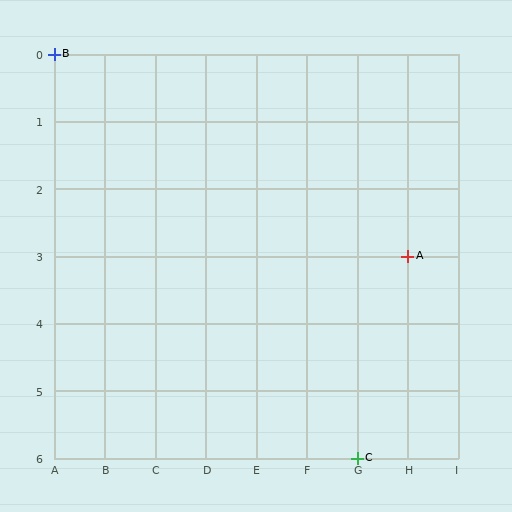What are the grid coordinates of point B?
Point B is at grid coordinates (A, 0).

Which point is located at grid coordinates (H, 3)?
Point A is at (H, 3).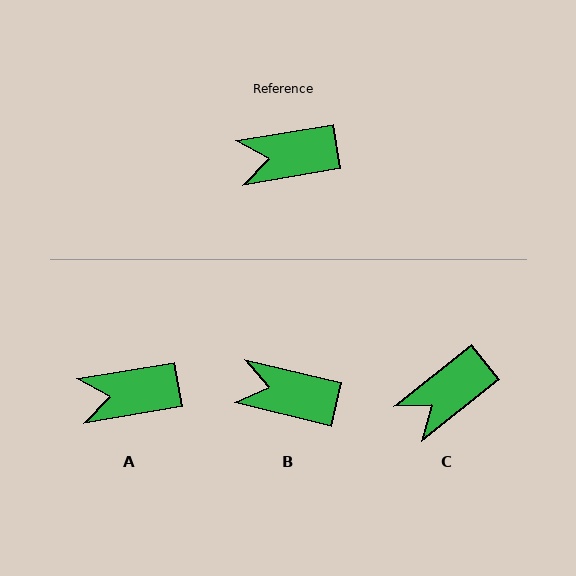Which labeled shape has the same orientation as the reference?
A.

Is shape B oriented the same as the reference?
No, it is off by about 23 degrees.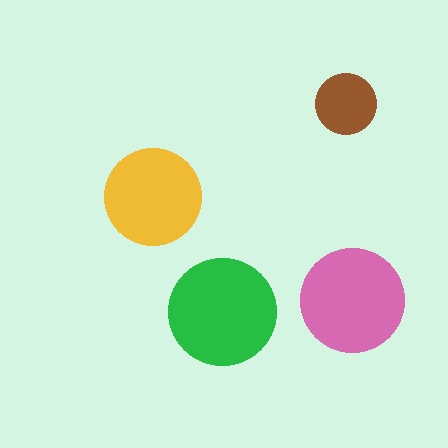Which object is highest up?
The brown circle is topmost.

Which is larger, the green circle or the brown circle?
The green one.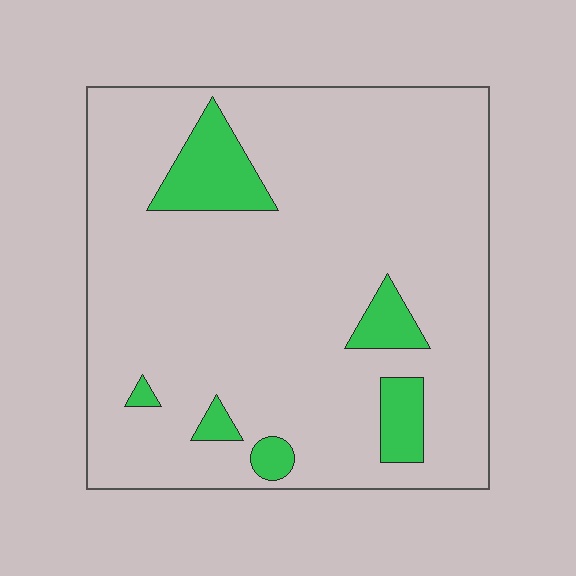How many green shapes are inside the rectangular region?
6.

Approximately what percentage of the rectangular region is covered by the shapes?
Approximately 10%.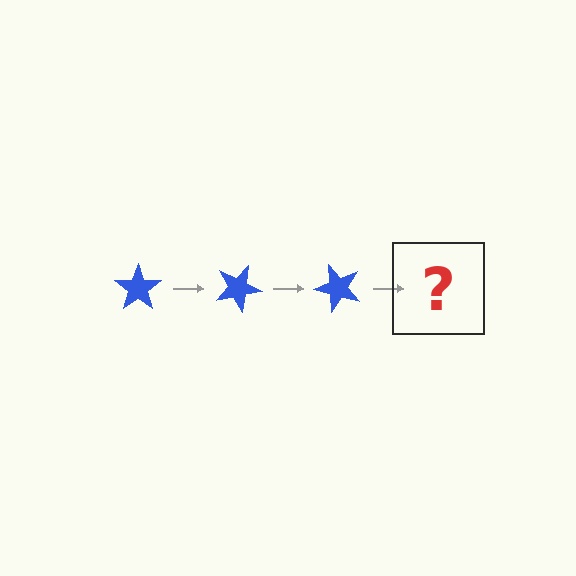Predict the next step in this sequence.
The next step is a blue star rotated 75 degrees.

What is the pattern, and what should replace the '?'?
The pattern is that the star rotates 25 degrees each step. The '?' should be a blue star rotated 75 degrees.